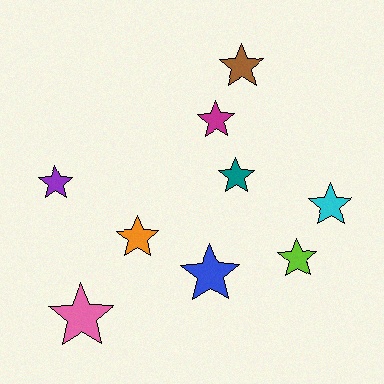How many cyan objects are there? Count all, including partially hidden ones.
There is 1 cyan object.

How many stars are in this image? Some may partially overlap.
There are 9 stars.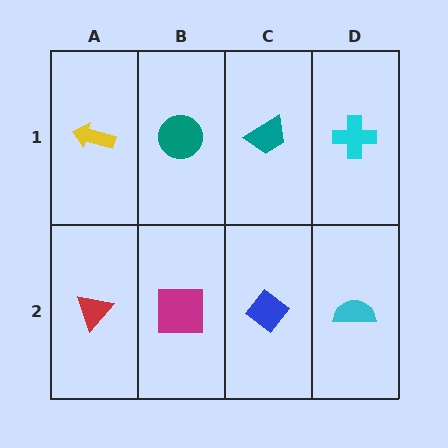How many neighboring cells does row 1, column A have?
2.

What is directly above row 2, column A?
A yellow arrow.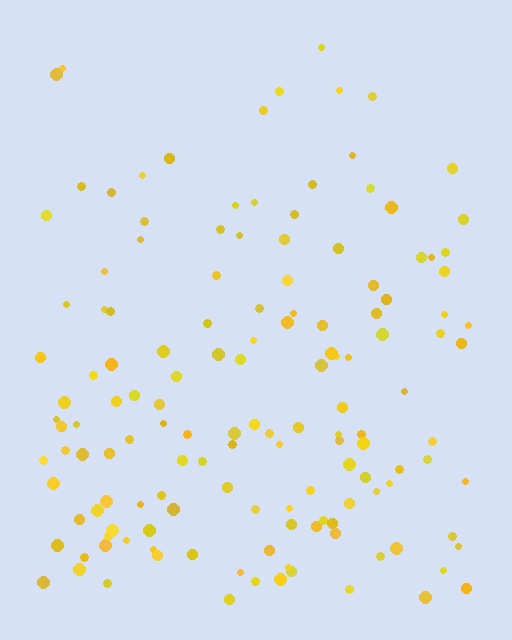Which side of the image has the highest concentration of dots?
The bottom.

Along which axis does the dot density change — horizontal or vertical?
Vertical.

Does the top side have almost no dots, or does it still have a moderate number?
Still a moderate number, just noticeably fewer than the bottom.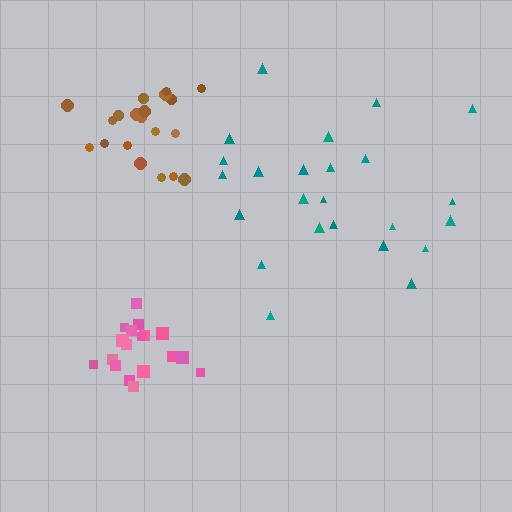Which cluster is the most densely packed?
Pink.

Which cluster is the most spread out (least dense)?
Teal.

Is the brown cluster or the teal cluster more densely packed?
Brown.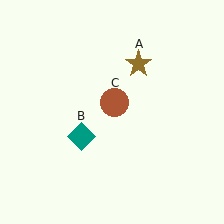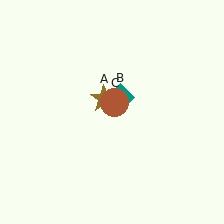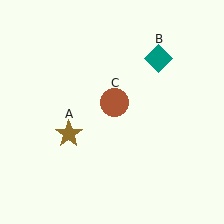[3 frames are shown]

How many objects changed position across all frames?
2 objects changed position: brown star (object A), teal diamond (object B).